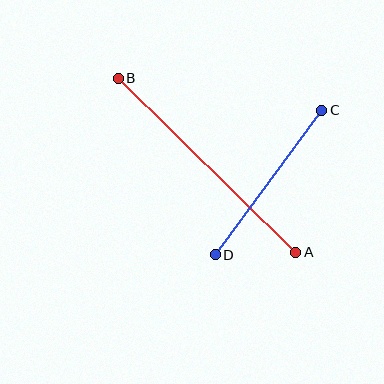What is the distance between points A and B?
The distance is approximately 249 pixels.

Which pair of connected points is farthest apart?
Points A and B are farthest apart.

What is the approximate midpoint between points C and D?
The midpoint is at approximately (269, 183) pixels.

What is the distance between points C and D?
The distance is approximately 179 pixels.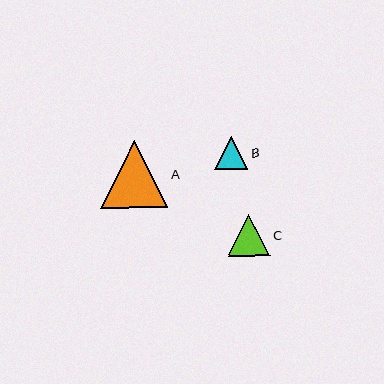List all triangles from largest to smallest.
From largest to smallest: A, C, B.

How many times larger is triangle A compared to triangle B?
Triangle A is approximately 2.0 times the size of triangle B.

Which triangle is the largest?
Triangle A is the largest with a size of approximately 67 pixels.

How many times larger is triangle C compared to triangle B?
Triangle C is approximately 1.3 times the size of triangle B.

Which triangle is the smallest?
Triangle B is the smallest with a size of approximately 33 pixels.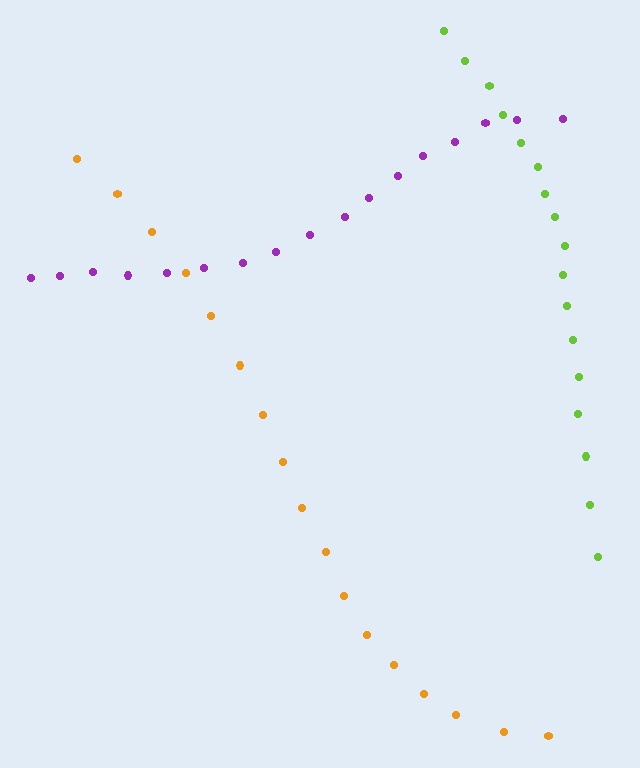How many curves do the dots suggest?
There are 3 distinct paths.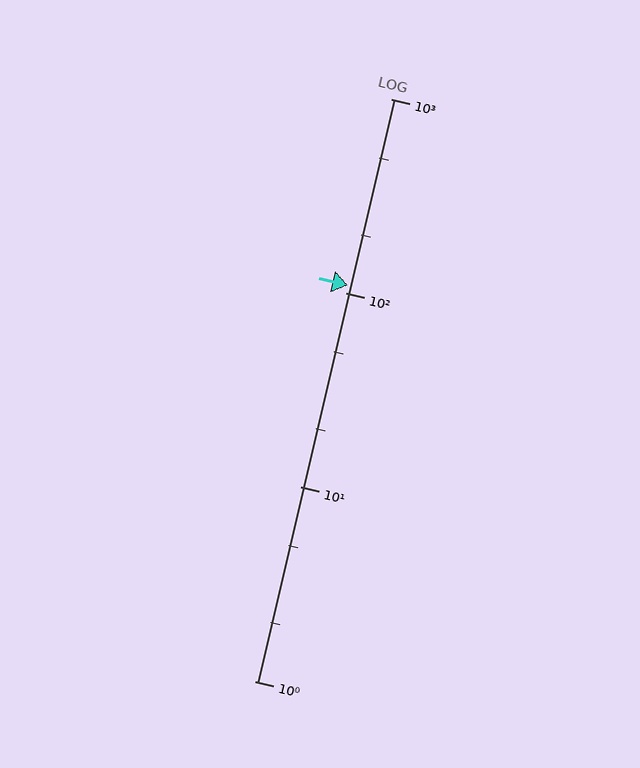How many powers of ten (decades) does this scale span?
The scale spans 3 decades, from 1 to 1000.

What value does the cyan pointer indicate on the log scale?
The pointer indicates approximately 110.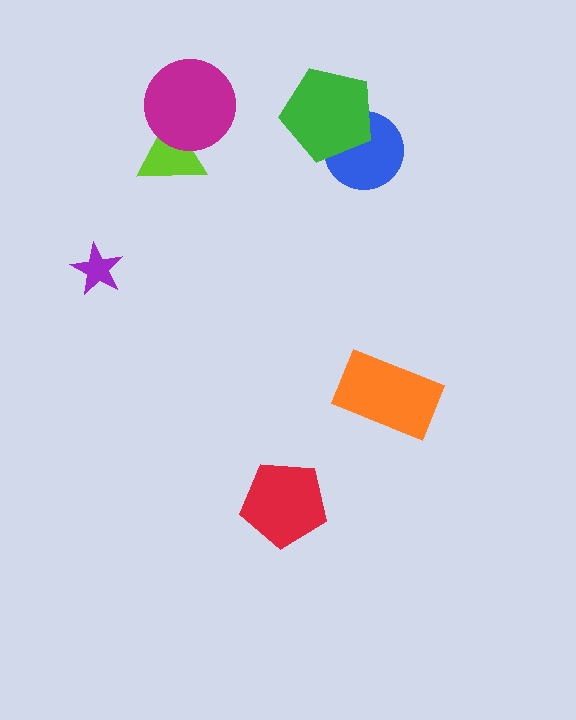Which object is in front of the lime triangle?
The magenta circle is in front of the lime triangle.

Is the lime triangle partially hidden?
Yes, it is partially covered by another shape.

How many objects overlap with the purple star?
0 objects overlap with the purple star.